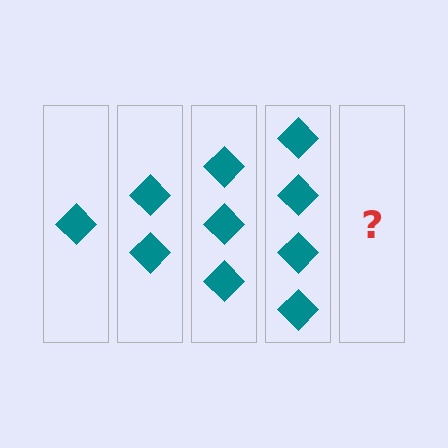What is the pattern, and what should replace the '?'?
The pattern is that each step adds one more diamond. The '?' should be 5 diamonds.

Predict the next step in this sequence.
The next step is 5 diamonds.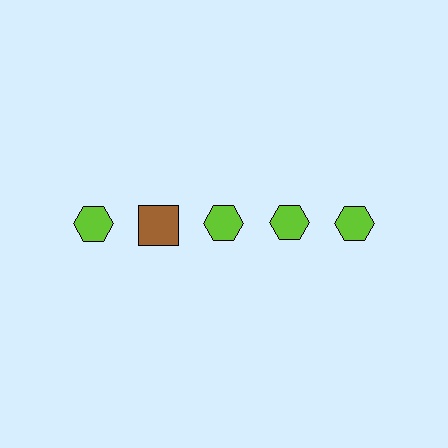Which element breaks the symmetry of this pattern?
The brown square in the top row, second from left column breaks the symmetry. All other shapes are lime hexagons.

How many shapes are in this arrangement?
There are 5 shapes arranged in a grid pattern.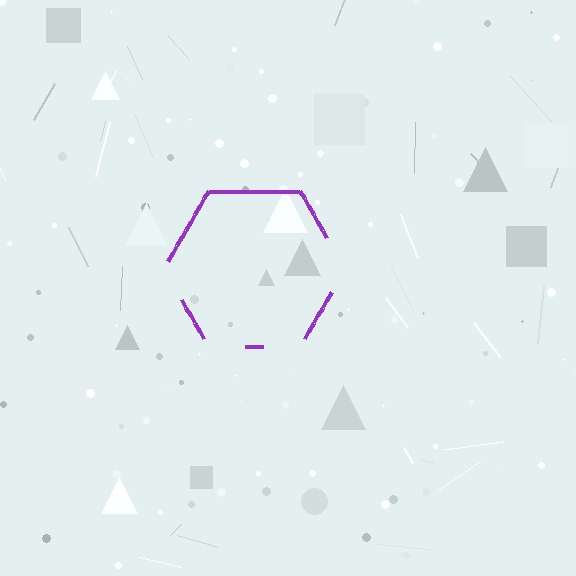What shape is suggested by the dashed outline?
The dashed outline suggests a hexagon.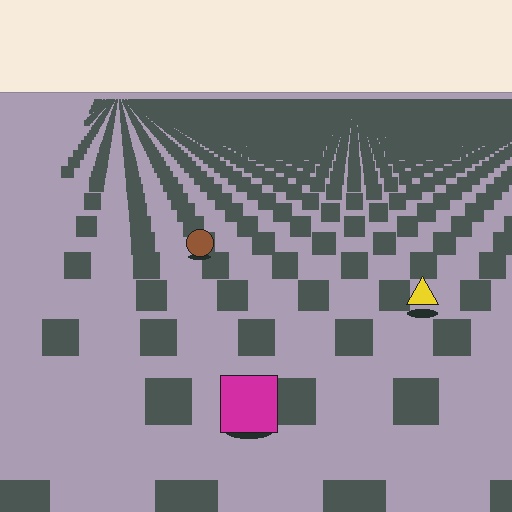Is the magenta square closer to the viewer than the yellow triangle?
Yes. The magenta square is closer — you can tell from the texture gradient: the ground texture is coarser near it.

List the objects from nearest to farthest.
From nearest to farthest: the magenta square, the yellow triangle, the brown circle.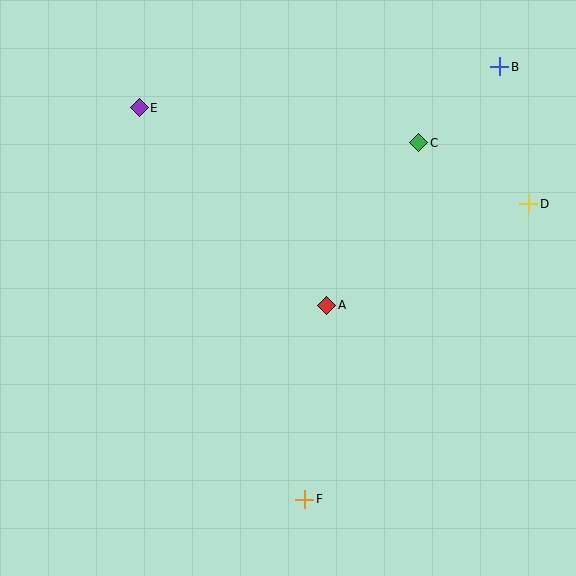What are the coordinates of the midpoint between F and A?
The midpoint between F and A is at (316, 402).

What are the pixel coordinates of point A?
Point A is at (327, 305).